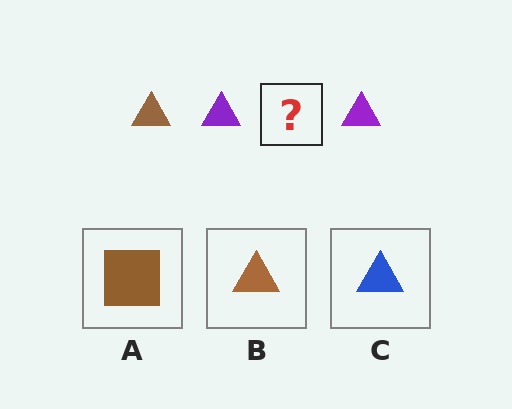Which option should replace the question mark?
Option B.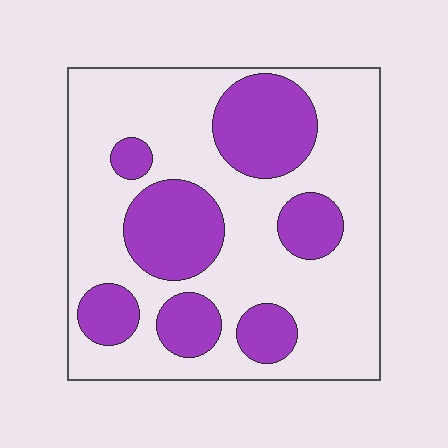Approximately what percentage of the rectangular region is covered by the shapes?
Approximately 30%.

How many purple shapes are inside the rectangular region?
7.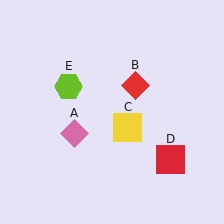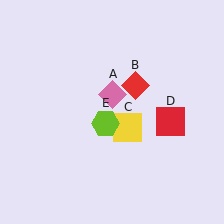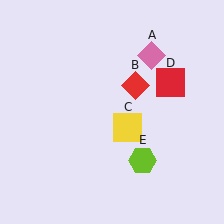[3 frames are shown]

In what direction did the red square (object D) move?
The red square (object D) moved up.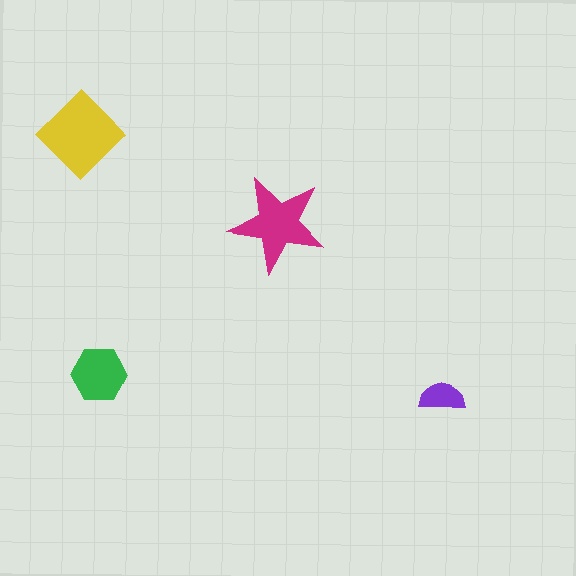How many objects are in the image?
There are 4 objects in the image.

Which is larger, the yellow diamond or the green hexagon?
The yellow diamond.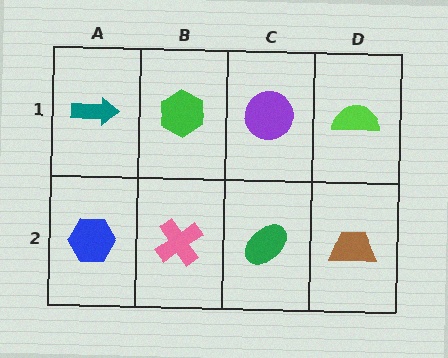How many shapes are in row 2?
4 shapes.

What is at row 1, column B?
A green hexagon.